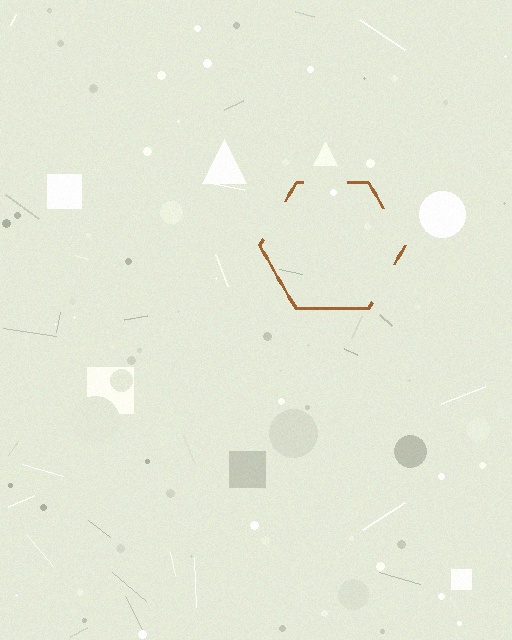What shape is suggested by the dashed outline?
The dashed outline suggests a hexagon.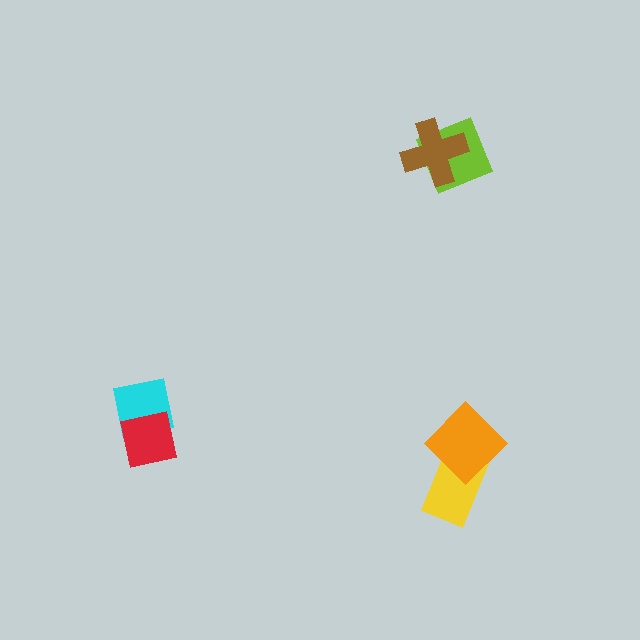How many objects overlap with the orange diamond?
1 object overlaps with the orange diamond.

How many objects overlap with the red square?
1 object overlaps with the red square.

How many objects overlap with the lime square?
1 object overlaps with the lime square.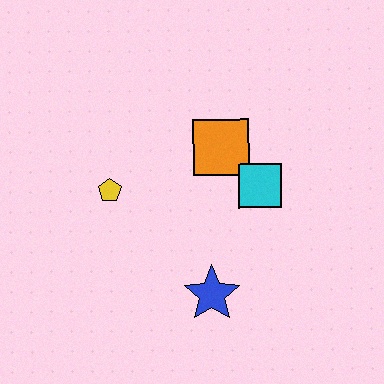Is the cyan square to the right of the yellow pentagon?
Yes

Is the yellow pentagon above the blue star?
Yes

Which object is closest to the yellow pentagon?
The orange square is closest to the yellow pentagon.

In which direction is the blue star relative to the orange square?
The blue star is below the orange square.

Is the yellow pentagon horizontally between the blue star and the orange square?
No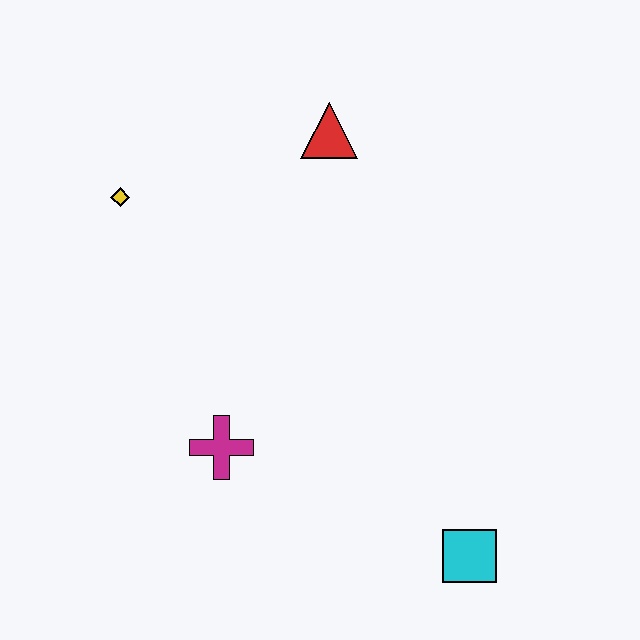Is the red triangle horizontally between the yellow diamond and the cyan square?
Yes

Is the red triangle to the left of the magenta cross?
No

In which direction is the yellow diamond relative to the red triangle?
The yellow diamond is to the left of the red triangle.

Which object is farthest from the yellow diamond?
The cyan square is farthest from the yellow diamond.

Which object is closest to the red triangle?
The yellow diamond is closest to the red triangle.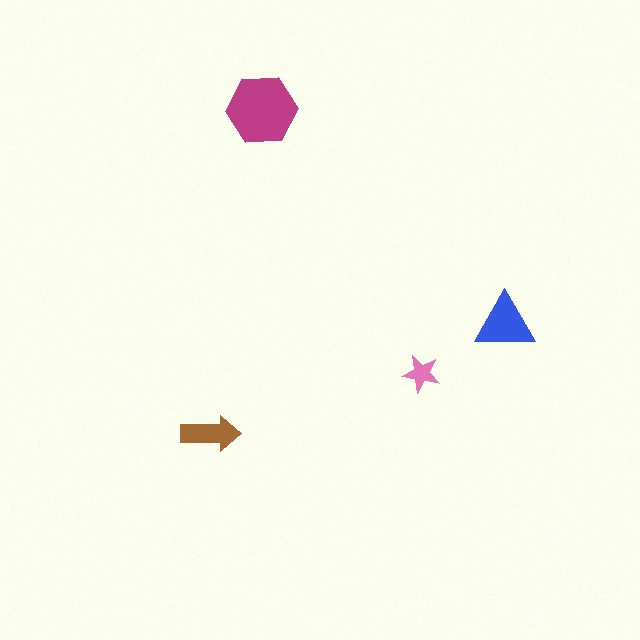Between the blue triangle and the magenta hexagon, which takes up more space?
The magenta hexagon.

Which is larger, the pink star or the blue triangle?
The blue triangle.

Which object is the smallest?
The pink star.